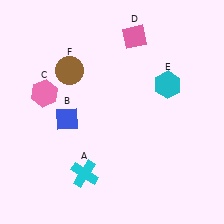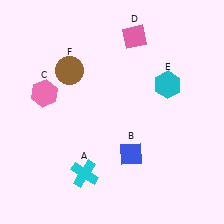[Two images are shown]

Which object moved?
The blue diamond (B) moved right.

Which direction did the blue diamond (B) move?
The blue diamond (B) moved right.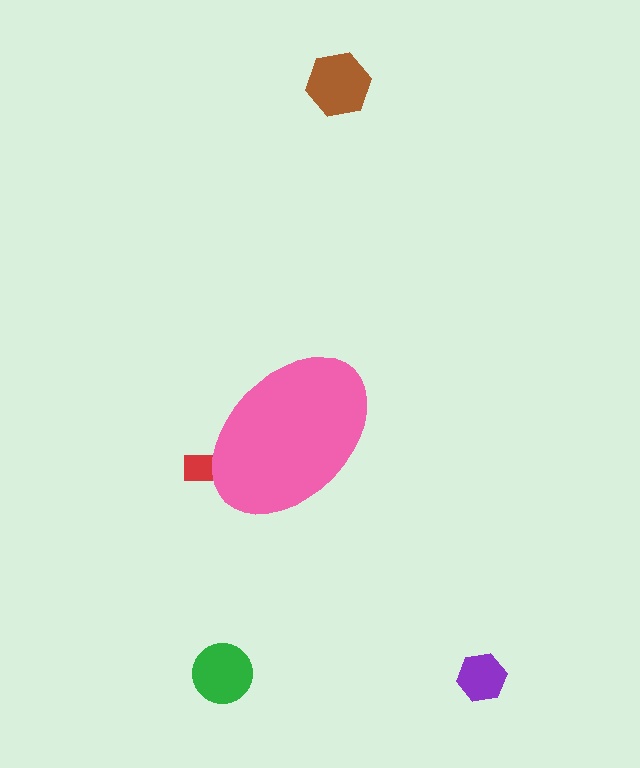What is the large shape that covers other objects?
A pink ellipse.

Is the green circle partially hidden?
No, the green circle is fully visible.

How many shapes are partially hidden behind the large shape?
1 shape is partially hidden.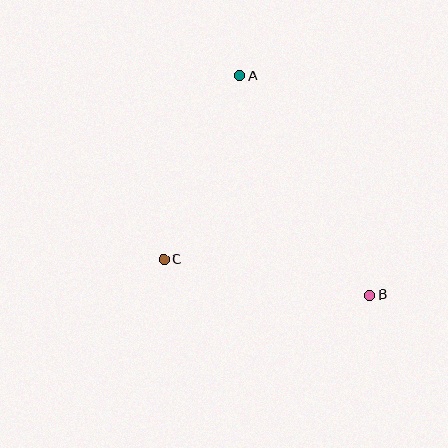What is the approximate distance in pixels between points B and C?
The distance between B and C is approximately 209 pixels.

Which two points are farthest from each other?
Points A and B are farthest from each other.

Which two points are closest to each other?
Points A and C are closest to each other.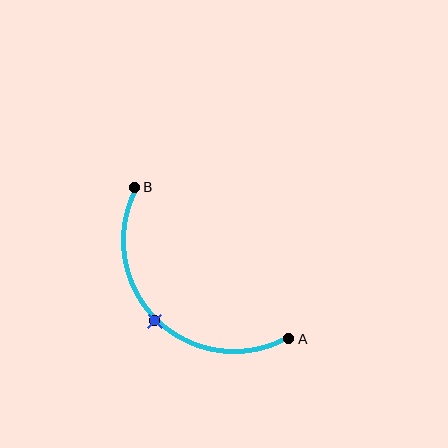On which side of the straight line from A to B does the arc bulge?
The arc bulges below and to the left of the straight line connecting A and B.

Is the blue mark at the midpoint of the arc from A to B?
Yes. The blue mark lies on the arc at equal arc-length from both A and B — it is the arc midpoint.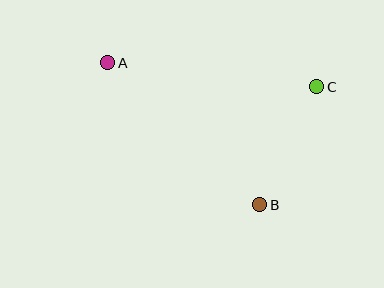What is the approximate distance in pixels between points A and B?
The distance between A and B is approximately 208 pixels.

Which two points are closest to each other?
Points B and C are closest to each other.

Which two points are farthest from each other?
Points A and C are farthest from each other.